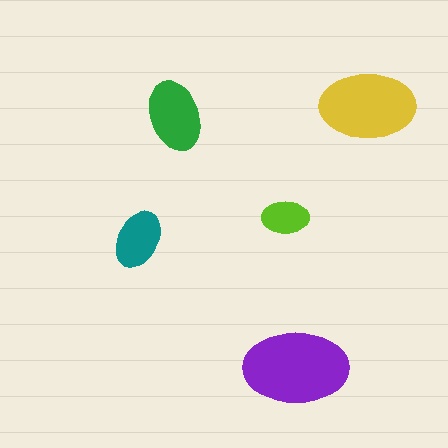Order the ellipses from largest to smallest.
the purple one, the yellow one, the green one, the teal one, the lime one.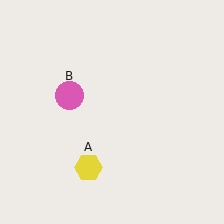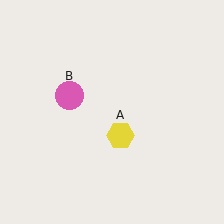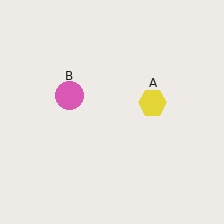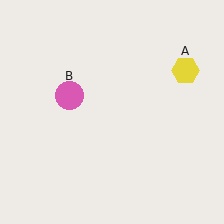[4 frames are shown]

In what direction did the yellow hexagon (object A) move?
The yellow hexagon (object A) moved up and to the right.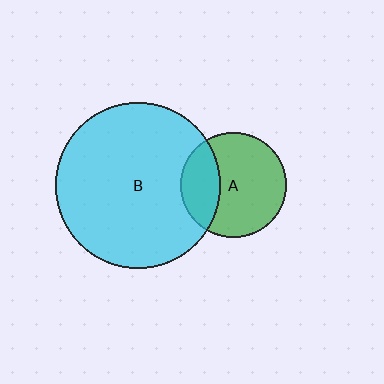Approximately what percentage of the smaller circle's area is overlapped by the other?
Approximately 30%.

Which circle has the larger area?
Circle B (cyan).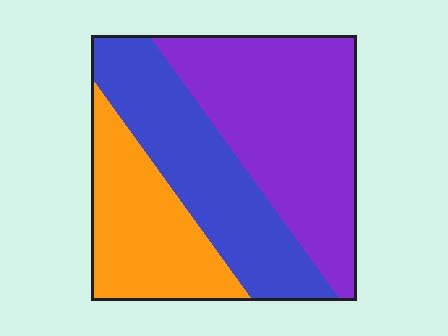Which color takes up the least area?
Orange, at roughly 25%.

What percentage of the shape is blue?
Blue covers 32% of the shape.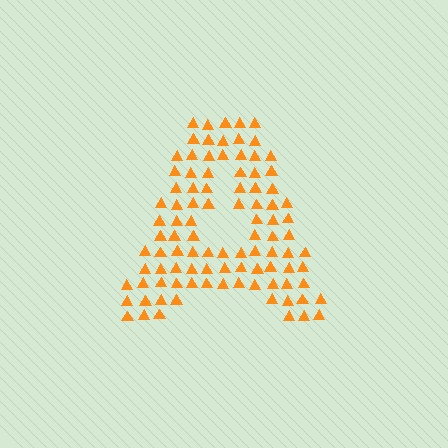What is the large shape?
The large shape is the letter A.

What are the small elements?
The small elements are triangles.